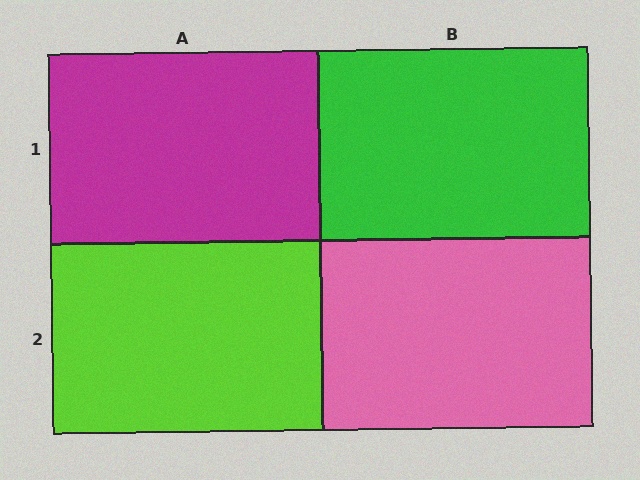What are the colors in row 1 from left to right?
Magenta, green.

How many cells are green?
1 cell is green.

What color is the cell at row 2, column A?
Lime.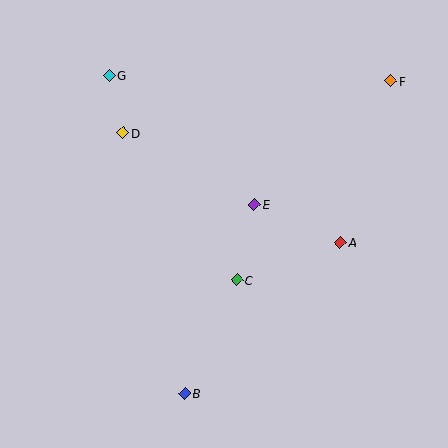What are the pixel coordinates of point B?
Point B is at (185, 394).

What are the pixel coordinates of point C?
Point C is at (237, 280).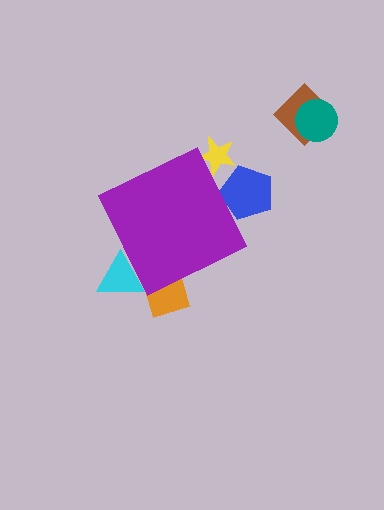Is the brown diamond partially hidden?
No, the brown diamond is fully visible.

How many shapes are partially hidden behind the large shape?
4 shapes are partially hidden.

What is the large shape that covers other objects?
A purple diamond.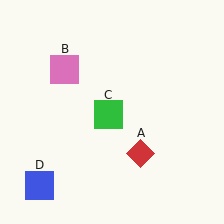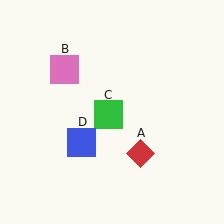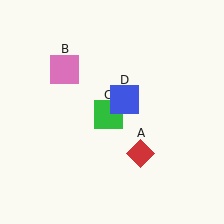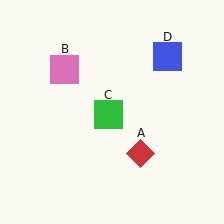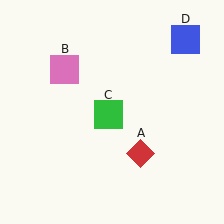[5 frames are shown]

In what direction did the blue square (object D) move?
The blue square (object D) moved up and to the right.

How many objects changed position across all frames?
1 object changed position: blue square (object D).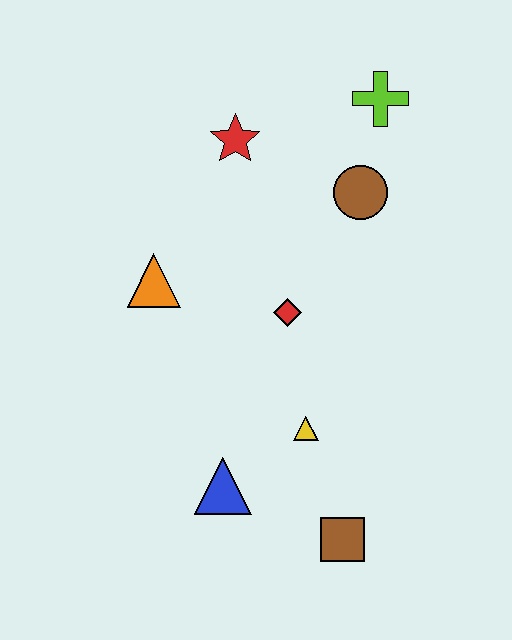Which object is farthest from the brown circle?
The brown square is farthest from the brown circle.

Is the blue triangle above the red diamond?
No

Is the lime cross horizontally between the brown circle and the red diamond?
No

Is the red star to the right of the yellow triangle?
No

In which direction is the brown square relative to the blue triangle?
The brown square is to the right of the blue triangle.